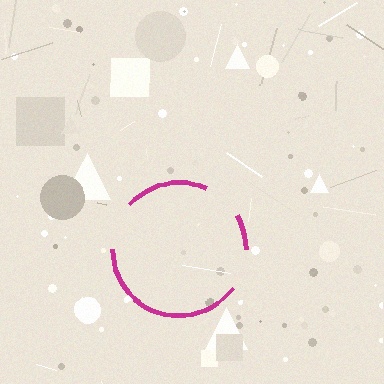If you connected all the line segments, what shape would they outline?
They would outline a circle.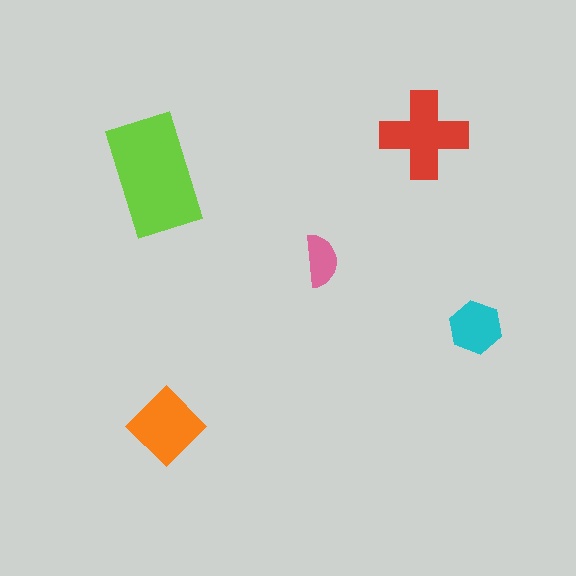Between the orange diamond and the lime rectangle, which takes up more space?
The lime rectangle.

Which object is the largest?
The lime rectangle.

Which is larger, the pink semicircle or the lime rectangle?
The lime rectangle.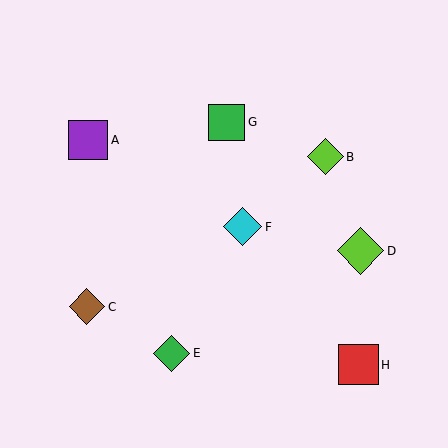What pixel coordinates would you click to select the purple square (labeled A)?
Click at (88, 140) to select the purple square A.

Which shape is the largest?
The lime diamond (labeled D) is the largest.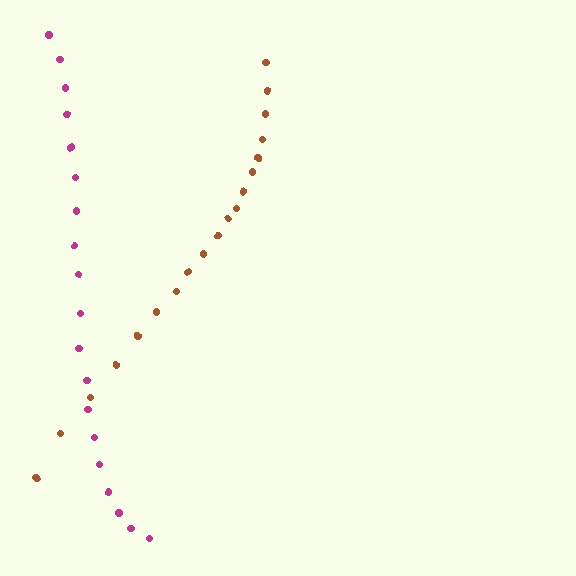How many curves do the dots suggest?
There are 2 distinct paths.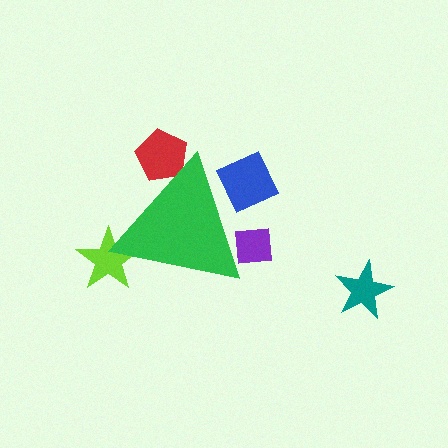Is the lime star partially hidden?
Yes, the lime star is partially hidden behind the green triangle.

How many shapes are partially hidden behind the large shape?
4 shapes are partially hidden.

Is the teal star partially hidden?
No, the teal star is fully visible.